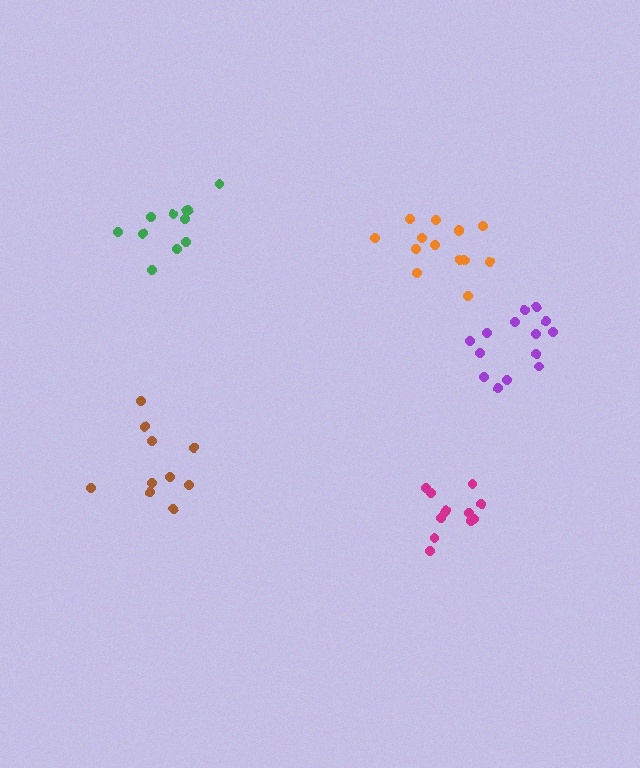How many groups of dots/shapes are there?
There are 5 groups.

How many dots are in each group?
Group 1: 12 dots, Group 2: 14 dots, Group 3: 11 dots, Group 4: 14 dots, Group 5: 10 dots (61 total).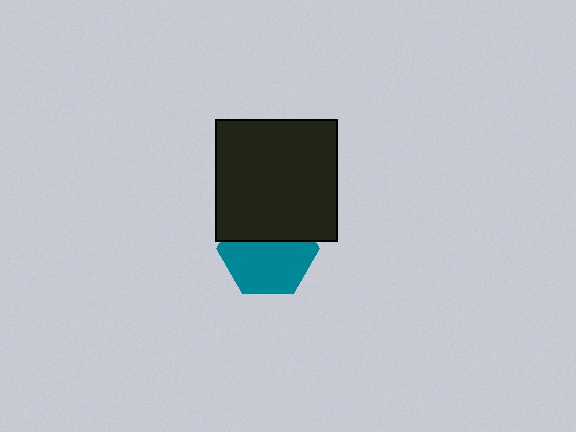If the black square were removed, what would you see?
You would see the complete teal hexagon.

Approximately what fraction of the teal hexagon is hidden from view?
Roughly 40% of the teal hexagon is hidden behind the black square.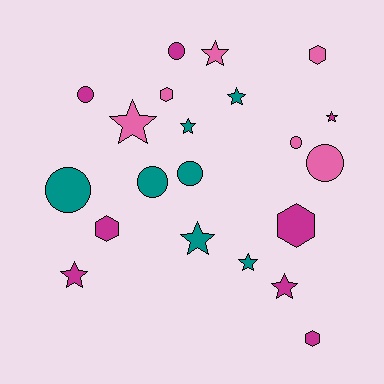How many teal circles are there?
There are 3 teal circles.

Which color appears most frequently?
Magenta, with 8 objects.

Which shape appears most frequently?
Star, with 9 objects.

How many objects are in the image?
There are 21 objects.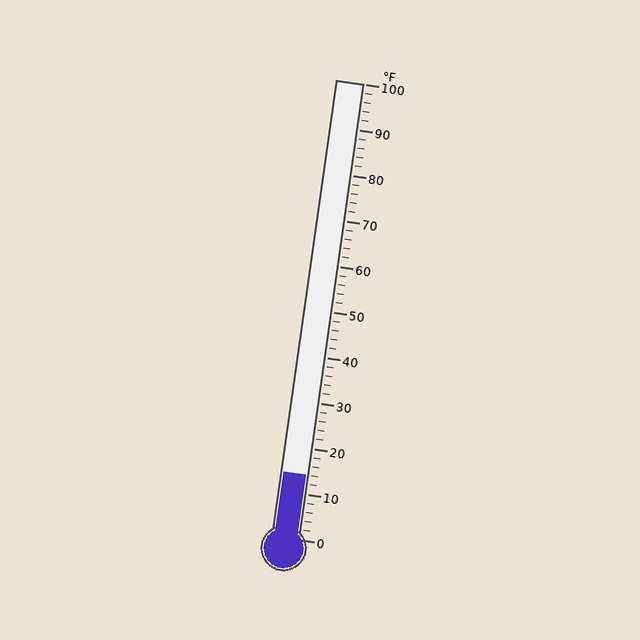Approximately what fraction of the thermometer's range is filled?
The thermometer is filled to approximately 15% of its range.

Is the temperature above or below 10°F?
The temperature is above 10°F.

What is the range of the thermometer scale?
The thermometer scale ranges from 0°F to 100°F.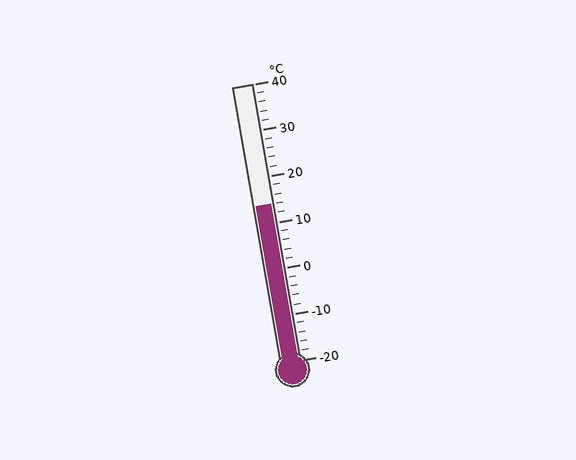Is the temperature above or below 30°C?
The temperature is below 30°C.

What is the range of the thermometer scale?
The thermometer scale ranges from -20°C to 40°C.